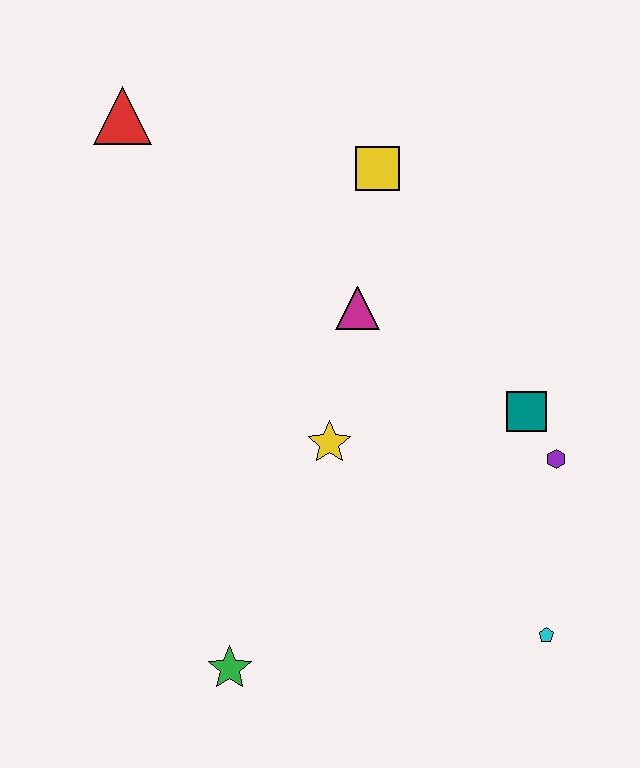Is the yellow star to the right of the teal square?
No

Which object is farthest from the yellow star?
The red triangle is farthest from the yellow star.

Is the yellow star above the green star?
Yes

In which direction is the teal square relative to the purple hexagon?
The teal square is above the purple hexagon.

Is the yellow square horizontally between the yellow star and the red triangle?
No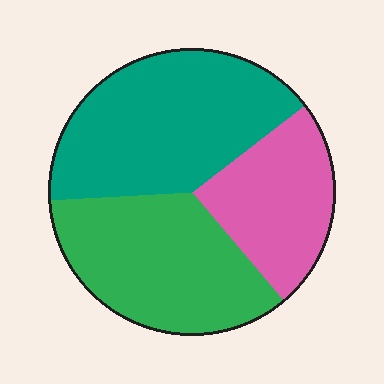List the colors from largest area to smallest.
From largest to smallest: teal, green, pink.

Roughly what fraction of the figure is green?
Green covers around 35% of the figure.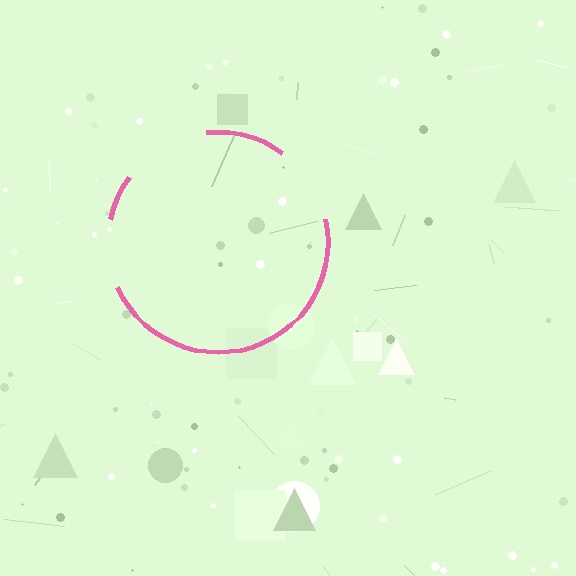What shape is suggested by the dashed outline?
The dashed outline suggests a circle.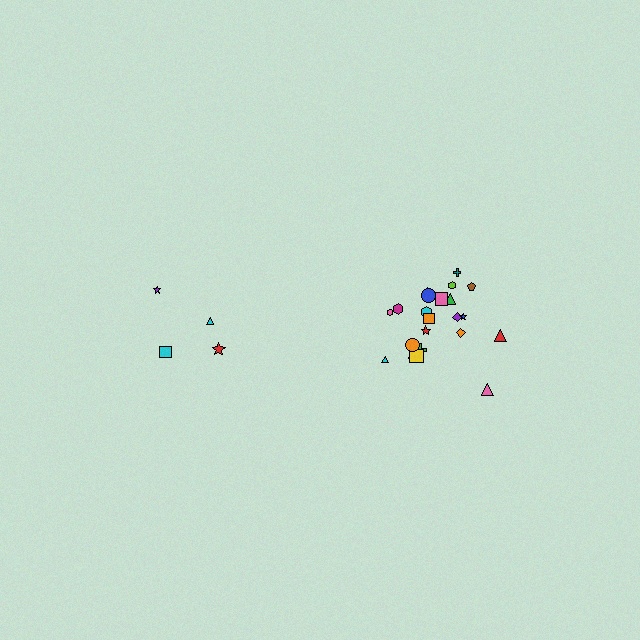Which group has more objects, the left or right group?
The right group.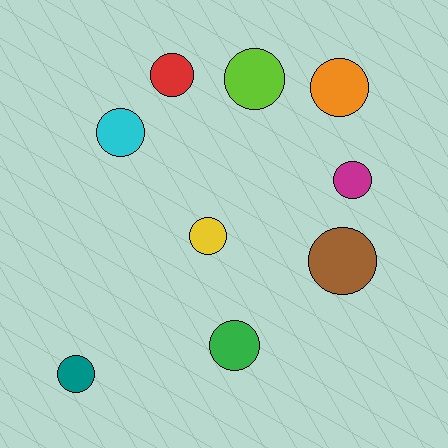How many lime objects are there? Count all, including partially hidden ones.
There is 1 lime object.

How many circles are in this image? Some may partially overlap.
There are 9 circles.